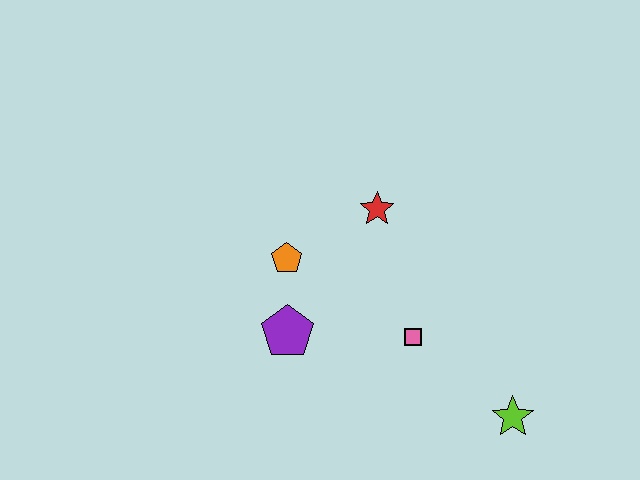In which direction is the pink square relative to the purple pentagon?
The pink square is to the right of the purple pentagon.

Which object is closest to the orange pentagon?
The purple pentagon is closest to the orange pentagon.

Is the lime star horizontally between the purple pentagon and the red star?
No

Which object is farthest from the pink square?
The orange pentagon is farthest from the pink square.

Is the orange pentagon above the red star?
No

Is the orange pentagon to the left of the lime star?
Yes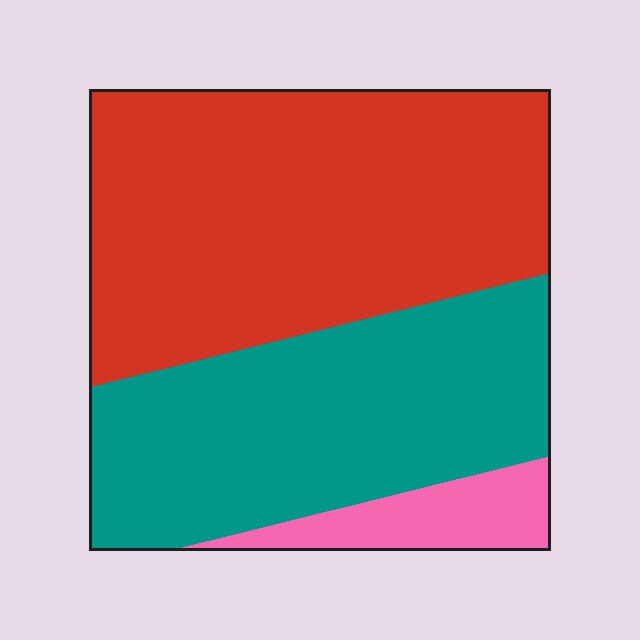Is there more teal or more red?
Red.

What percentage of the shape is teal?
Teal takes up between a quarter and a half of the shape.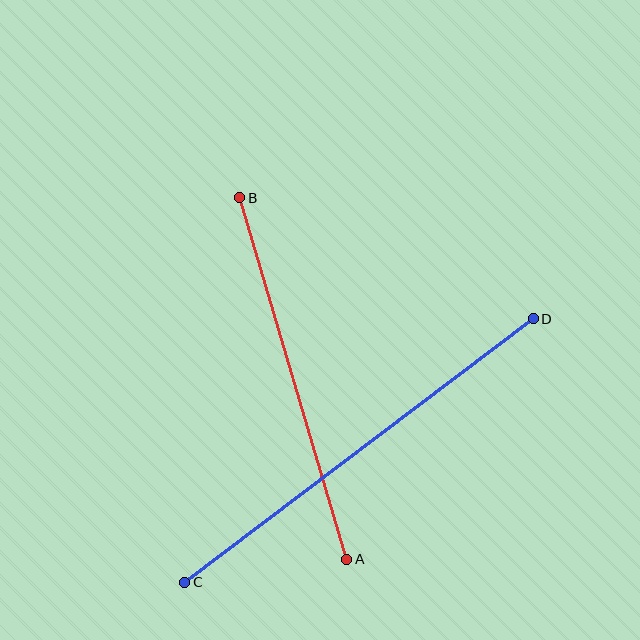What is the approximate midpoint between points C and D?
The midpoint is at approximately (359, 450) pixels.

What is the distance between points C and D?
The distance is approximately 437 pixels.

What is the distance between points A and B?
The distance is approximately 377 pixels.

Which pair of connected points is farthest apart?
Points C and D are farthest apart.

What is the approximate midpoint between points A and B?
The midpoint is at approximately (293, 378) pixels.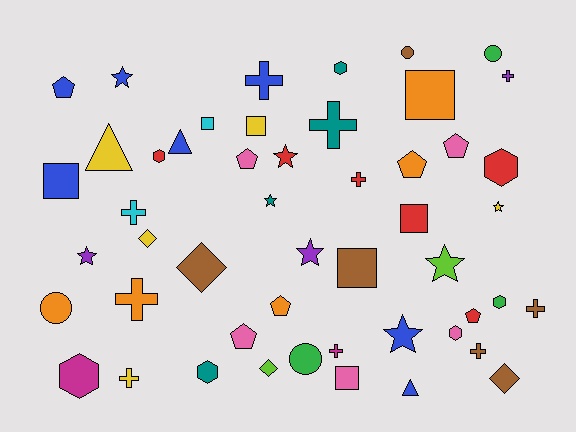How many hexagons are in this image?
There are 7 hexagons.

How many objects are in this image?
There are 50 objects.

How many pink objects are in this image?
There are 5 pink objects.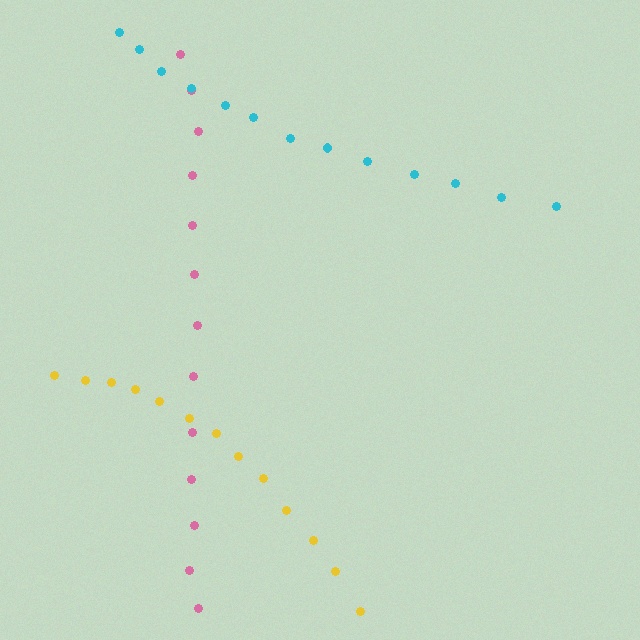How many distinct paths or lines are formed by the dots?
There are 3 distinct paths.